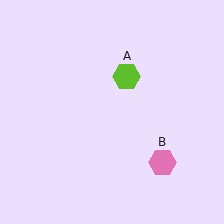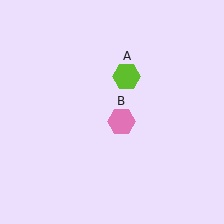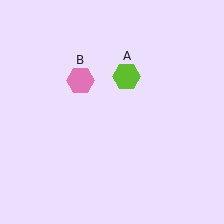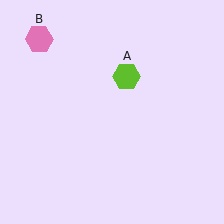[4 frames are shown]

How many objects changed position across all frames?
1 object changed position: pink hexagon (object B).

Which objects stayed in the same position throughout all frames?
Lime hexagon (object A) remained stationary.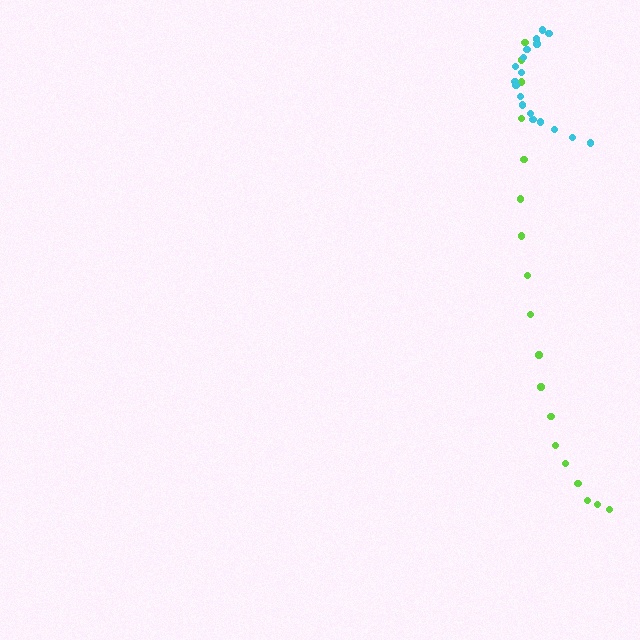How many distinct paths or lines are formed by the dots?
There are 2 distinct paths.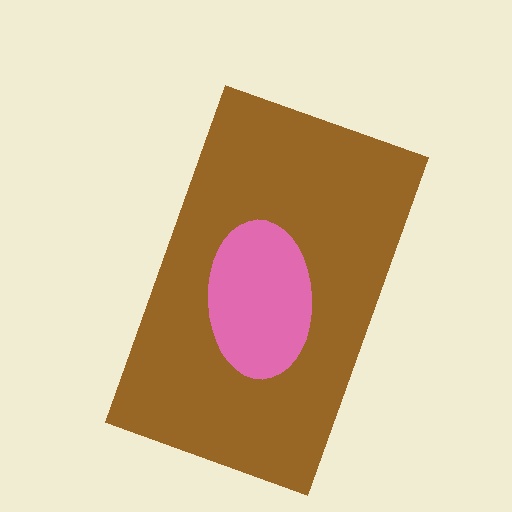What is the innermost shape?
The pink ellipse.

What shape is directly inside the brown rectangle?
The pink ellipse.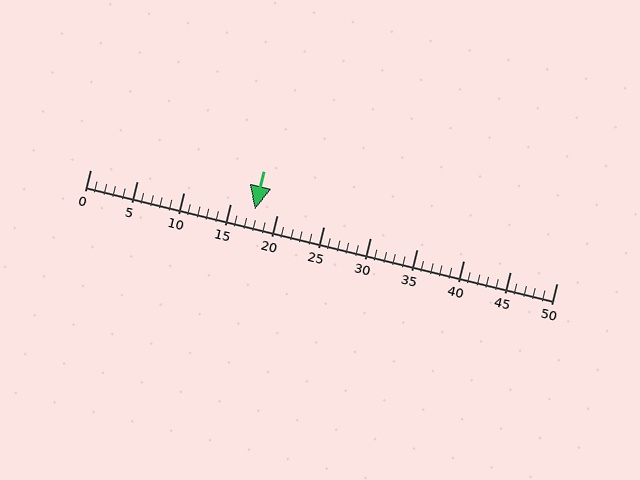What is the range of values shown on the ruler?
The ruler shows values from 0 to 50.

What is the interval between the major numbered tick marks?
The major tick marks are spaced 5 units apart.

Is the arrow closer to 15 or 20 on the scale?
The arrow is closer to 20.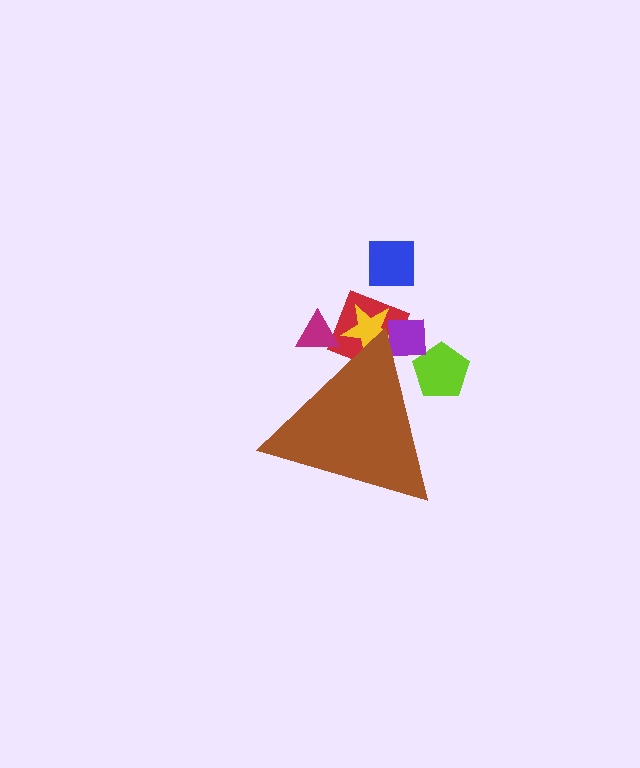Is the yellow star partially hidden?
Yes, the yellow star is partially hidden behind the brown triangle.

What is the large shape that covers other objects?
A brown triangle.